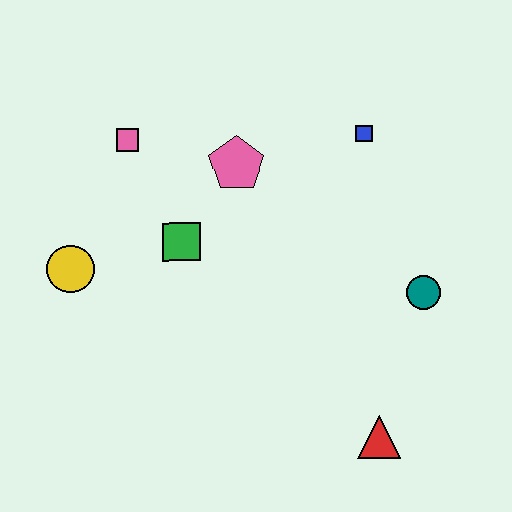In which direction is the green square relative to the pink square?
The green square is below the pink square.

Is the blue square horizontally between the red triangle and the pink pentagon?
Yes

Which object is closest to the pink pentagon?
The green square is closest to the pink pentagon.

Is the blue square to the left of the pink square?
No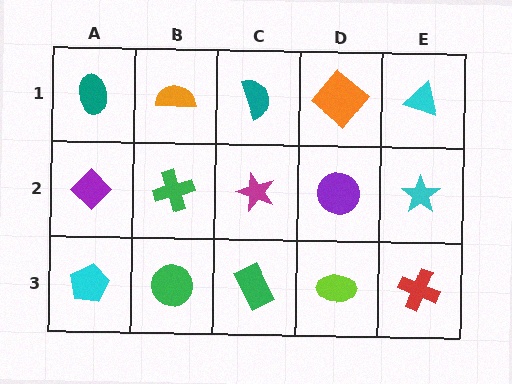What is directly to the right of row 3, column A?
A green circle.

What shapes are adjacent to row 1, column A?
A purple diamond (row 2, column A), an orange semicircle (row 1, column B).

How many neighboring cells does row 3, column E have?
2.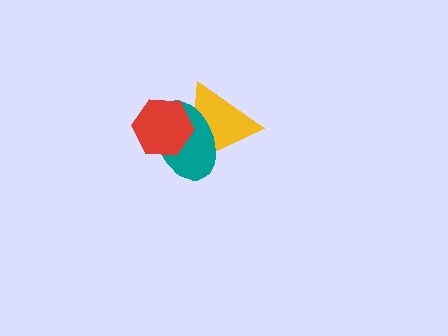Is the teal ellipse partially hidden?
Yes, it is partially covered by another shape.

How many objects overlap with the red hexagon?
2 objects overlap with the red hexagon.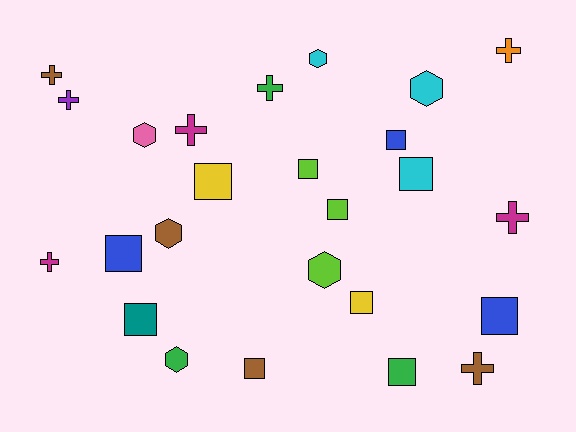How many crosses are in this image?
There are 8 crosses.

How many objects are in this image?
There are 25 objects.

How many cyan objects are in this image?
There are 3 cyan objects.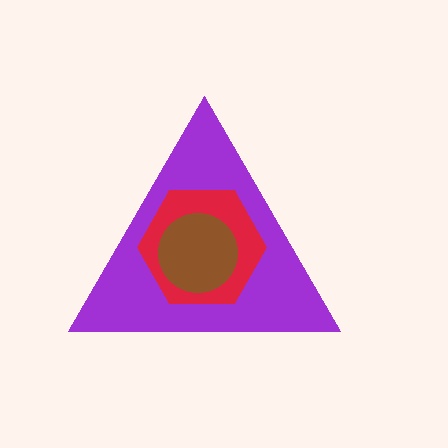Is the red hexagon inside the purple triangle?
Yes.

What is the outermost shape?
The purple triangle.